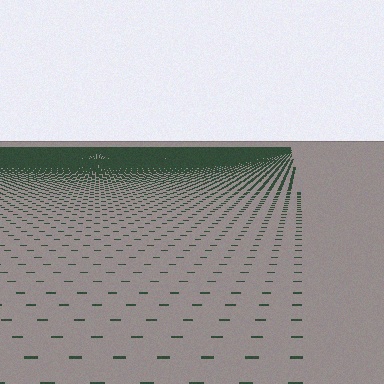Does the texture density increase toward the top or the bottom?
Density increases toward the top.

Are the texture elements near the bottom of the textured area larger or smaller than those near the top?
Larger. Near the bottom, elements are closer to the viewer and appear at a bigger on-screen size.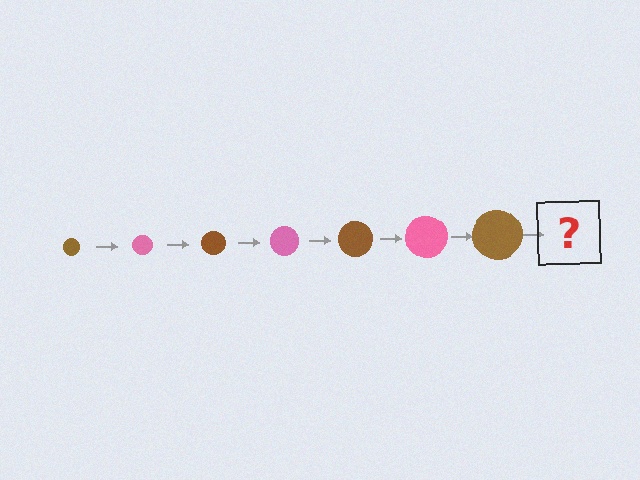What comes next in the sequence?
The next element should be a pink circle, larger than the previous one.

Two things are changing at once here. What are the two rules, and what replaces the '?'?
The two rules are that the circle grows larger each step and the color cycles through brown and pink. The '?' should be a pink circle, larger than the previous one.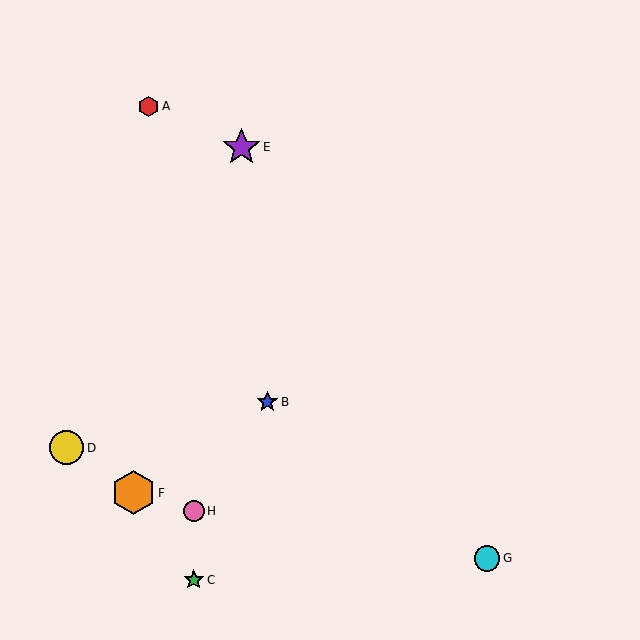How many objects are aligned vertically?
2 objects (C, H) are aligned vertically.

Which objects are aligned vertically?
Objects C, H are aligned vertically.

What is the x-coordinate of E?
Object E is at x≈242.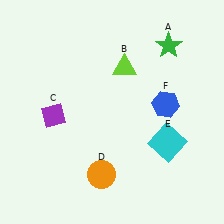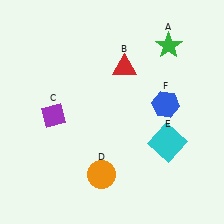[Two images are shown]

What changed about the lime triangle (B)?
In Image 1, B is lime. In Image 2, it changed to red.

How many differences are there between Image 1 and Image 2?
There is 1 difference between the two images.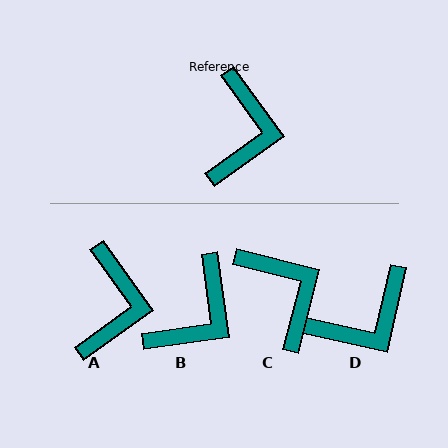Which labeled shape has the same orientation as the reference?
A.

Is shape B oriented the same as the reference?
No, it is off by about 28 degrees.